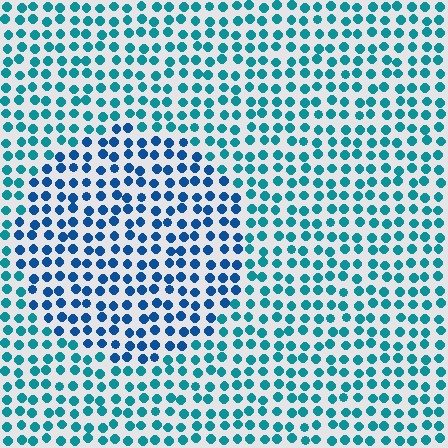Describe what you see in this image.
The image is filled with small teal elements in a uniform arrangement. A circle-shaped region is visible where the elements are tinted to a slightly different hue, forming a subtle color boundary.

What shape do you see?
I see a circle.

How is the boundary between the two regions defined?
The boundary is defined purely by a slight shift in hue (about 29 degrees). Spacing, size, and orientation are identical on both sides.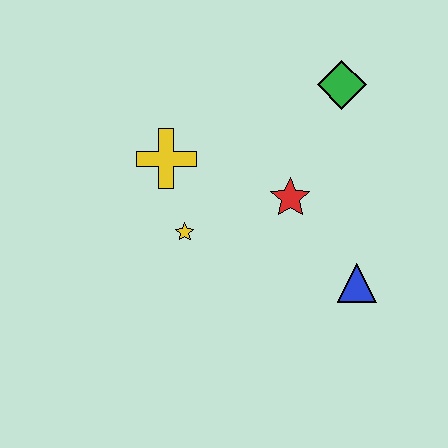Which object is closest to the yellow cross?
The yellow star is closest to the yellow cross.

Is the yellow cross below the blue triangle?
No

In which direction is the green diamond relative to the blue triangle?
The green diamond is above the blue triangle.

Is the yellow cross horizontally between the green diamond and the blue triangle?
No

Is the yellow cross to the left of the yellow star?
Yes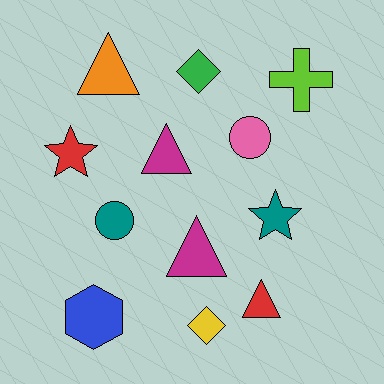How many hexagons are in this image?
There is 1 hexagon.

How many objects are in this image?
There are 12 objects.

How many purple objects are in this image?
There are no purple objects.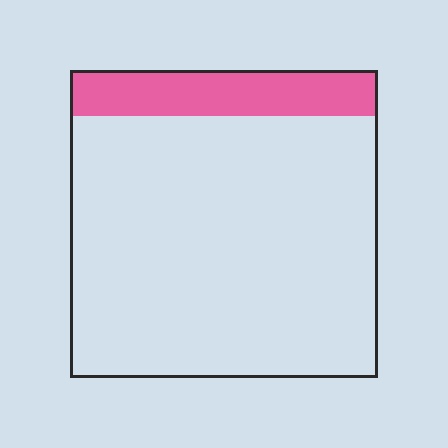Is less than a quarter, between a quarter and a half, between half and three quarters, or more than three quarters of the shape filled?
Less than a quarter.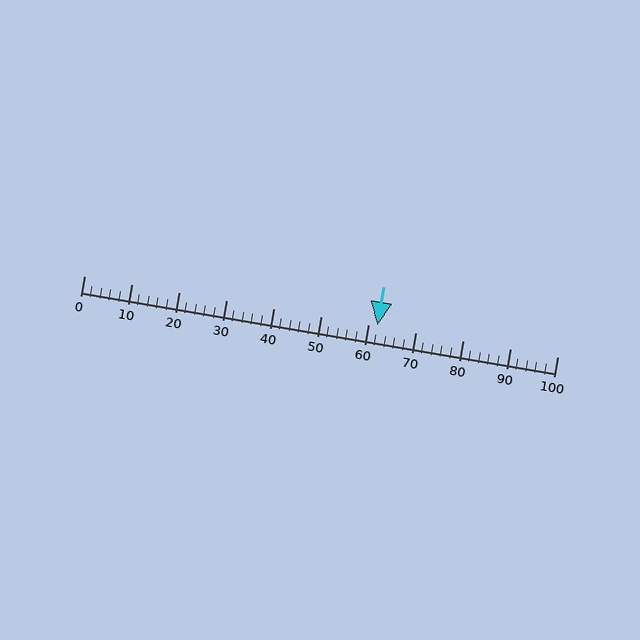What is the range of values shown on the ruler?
The ruler shows values from 0 to 100.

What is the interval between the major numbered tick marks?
The major tick marks are spaced 10 units apart.